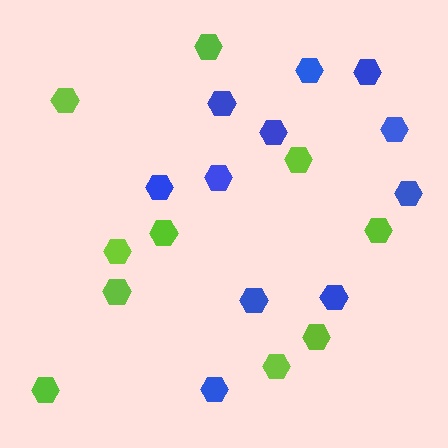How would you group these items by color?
There are 2 groups: one group of blue hexagons (11) and one group of lime hexagons (10).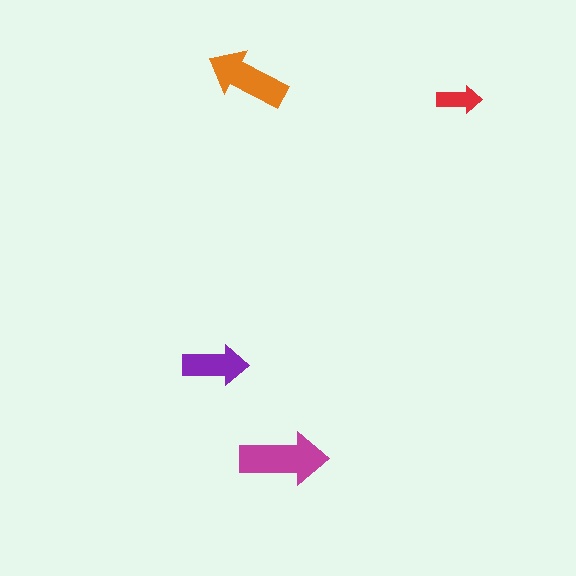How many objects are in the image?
There are 4 objects in the image.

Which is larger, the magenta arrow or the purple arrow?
The magenta one.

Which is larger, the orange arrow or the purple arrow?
The orange one.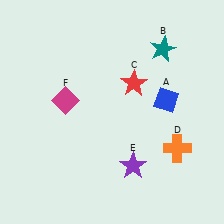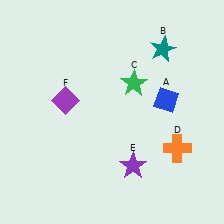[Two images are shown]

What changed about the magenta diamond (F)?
In Image 1, F is magenta. In Image 2, it changed to purple.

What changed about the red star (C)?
In Image 1, C is red. In Image 2, it changed to green.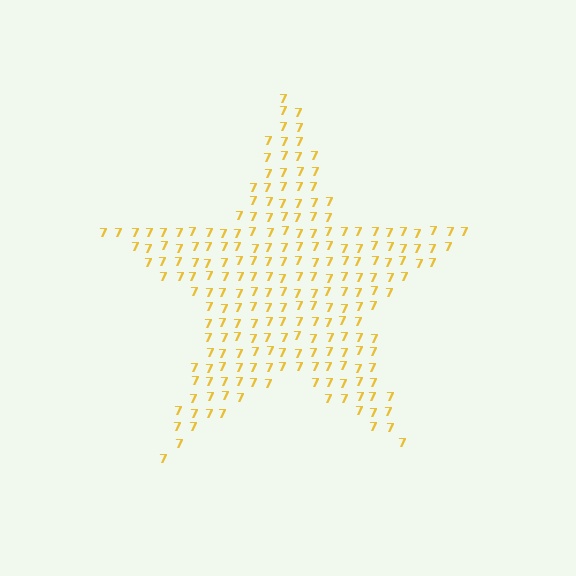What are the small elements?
The small elements are digit 7's.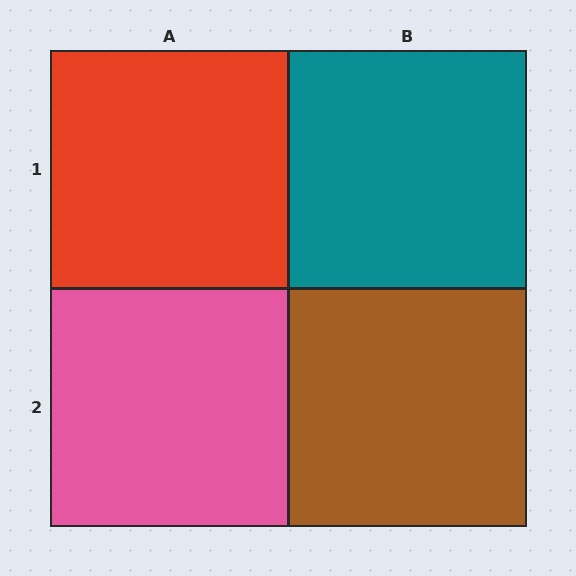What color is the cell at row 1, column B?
Teal.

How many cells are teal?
1 cell is teal.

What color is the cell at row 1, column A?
Red.